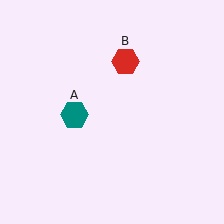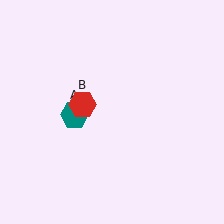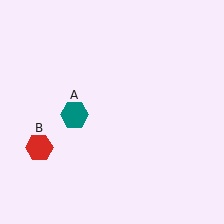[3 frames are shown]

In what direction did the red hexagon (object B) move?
The red hexagon (object B) moved down and to the left.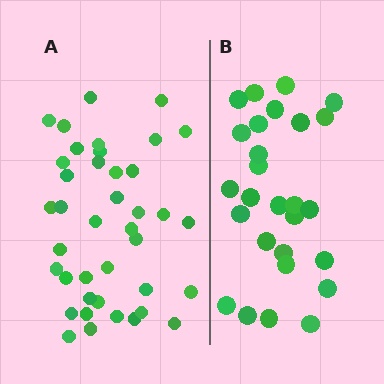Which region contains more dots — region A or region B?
Region A (the left region) has more dots.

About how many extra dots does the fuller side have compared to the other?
Region A has approximately 15 more dots than region B.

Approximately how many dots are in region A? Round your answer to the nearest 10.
About 40 dots.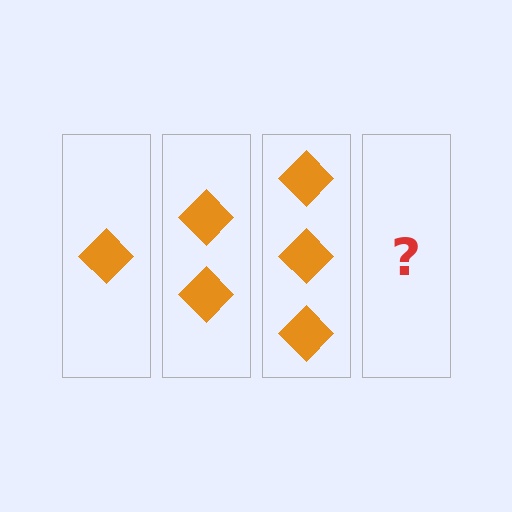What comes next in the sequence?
The next element should be 4 diamonds.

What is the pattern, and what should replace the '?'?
The pattern is that each step adds one more diamond. The '?' should be 4 diamonds.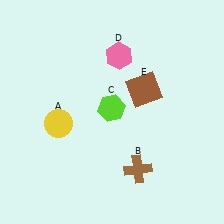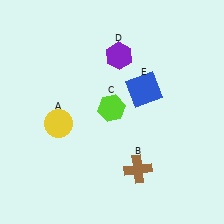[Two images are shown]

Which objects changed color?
D changed from pink to purple. E changed from brown to blue.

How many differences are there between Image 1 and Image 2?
There are 2 differences between the two images.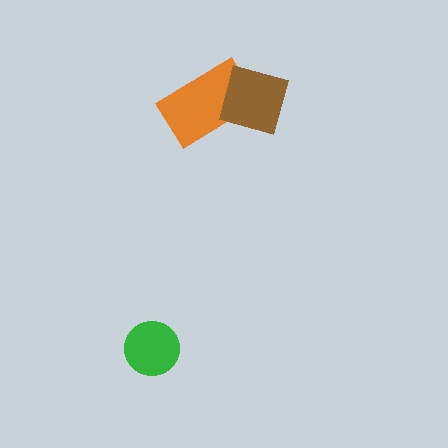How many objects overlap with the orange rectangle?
1 object overlaps with the orange rectangle.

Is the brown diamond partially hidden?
No, no other shape covers it.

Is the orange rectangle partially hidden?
Yes, it is partially covered by another shape.